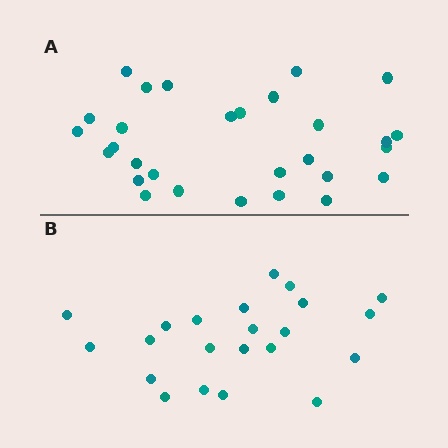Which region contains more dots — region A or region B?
Region A (the top region) has more dots.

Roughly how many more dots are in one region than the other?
Region A has roughly 8 or so more dots than region B.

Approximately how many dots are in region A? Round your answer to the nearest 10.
About 30 dots. (The exact count is 29, which rounds to 30.)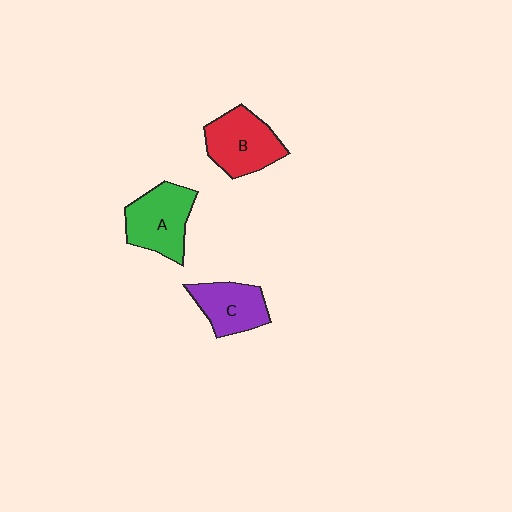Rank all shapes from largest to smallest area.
From largest to smallest: A (green), B (red), C (purple).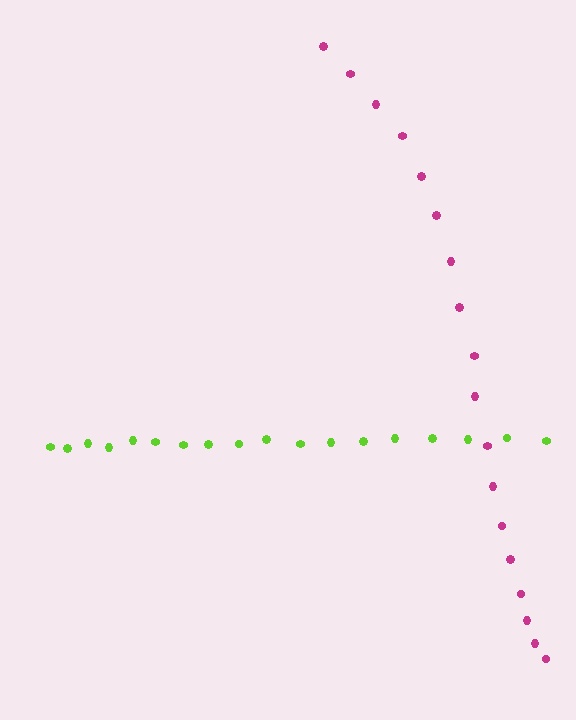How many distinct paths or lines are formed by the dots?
There are 2 distinct paths.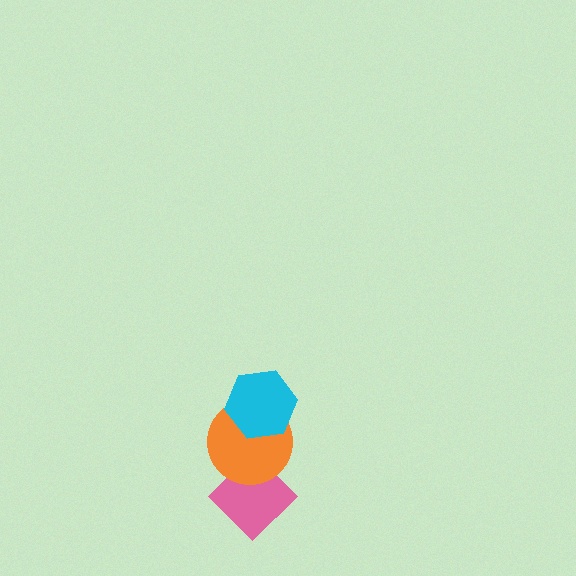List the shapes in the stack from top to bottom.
From top to bottom: the cyan hexagon, the orange circle, the pink diamond.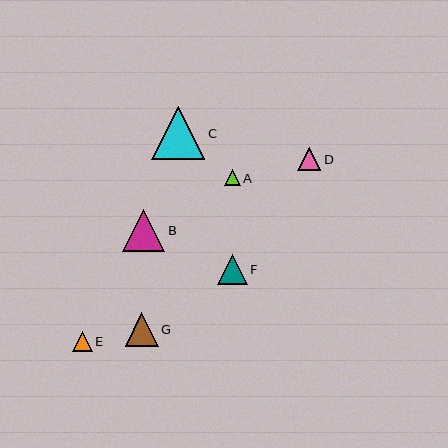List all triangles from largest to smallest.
From largest to smallest: C, B, G, F, D, E, A.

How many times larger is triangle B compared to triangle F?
Triangle B is approximately 1.4 times the size of triangle F.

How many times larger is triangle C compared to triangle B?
Triangle C is approximately 1.3 times the size of triangle B.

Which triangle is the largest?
Triangle C is the largest with a size of approximately 53 pixels.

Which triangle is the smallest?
Triangle A is the smallest with a size of approximately 16 pixels.